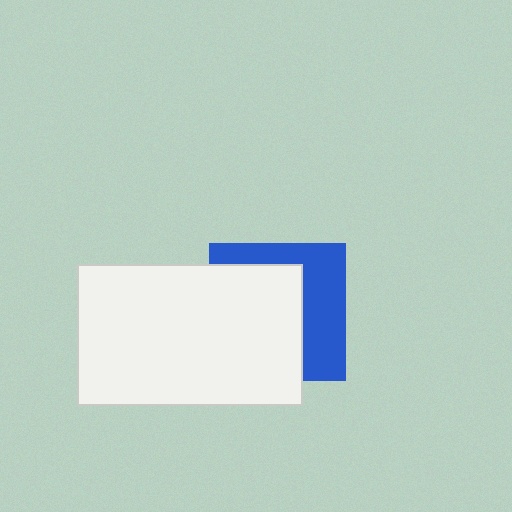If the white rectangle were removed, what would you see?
You would see the complete blue square.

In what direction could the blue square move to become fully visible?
The blue square could move right. That would shift it out from behind the white rectangle entirely.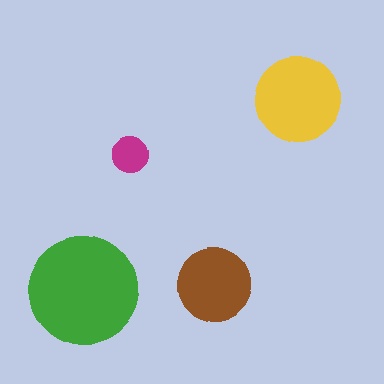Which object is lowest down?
The green circle is bottommost.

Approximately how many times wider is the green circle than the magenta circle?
About 3 times wider.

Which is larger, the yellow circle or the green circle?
The green one.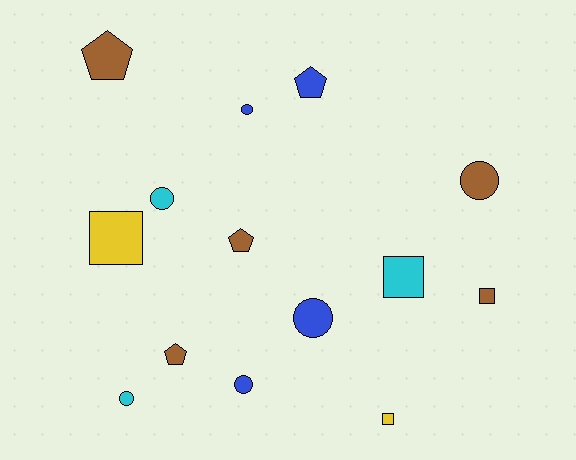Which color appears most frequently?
Brown, with 5 objects.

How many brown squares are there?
There is 1 brown square.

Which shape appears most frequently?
Circle, with 6 objects.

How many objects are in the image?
There are 14 objects.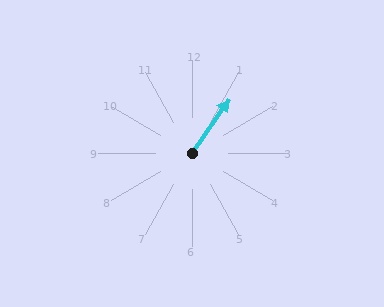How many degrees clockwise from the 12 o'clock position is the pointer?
Approximately 34 degrees.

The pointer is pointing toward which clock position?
Roughly 1 o'clock.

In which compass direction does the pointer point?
Northeast.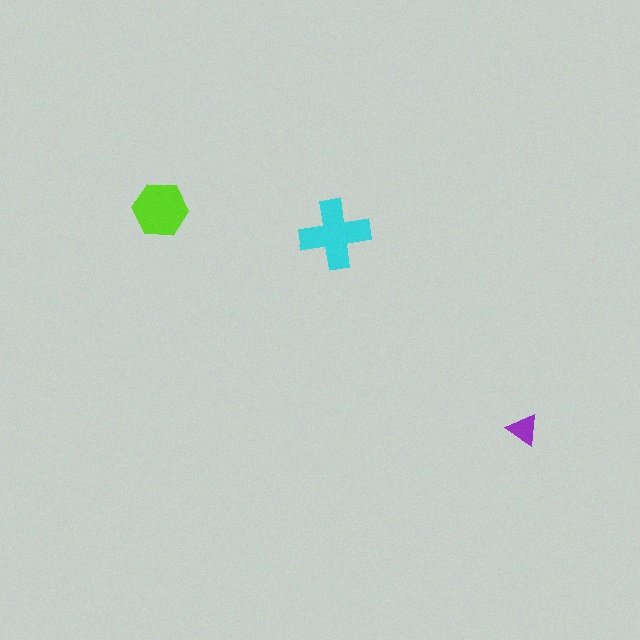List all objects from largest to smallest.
The cyan cross, the lime hexagon, the purple triangle.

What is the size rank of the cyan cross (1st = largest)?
1st.